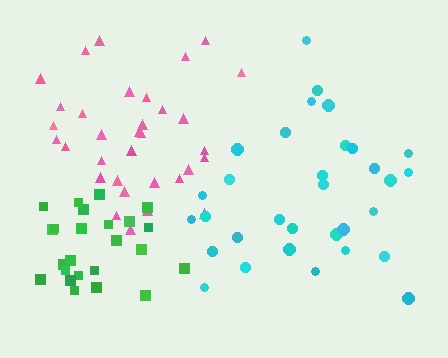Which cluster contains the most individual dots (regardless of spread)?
Pink (33).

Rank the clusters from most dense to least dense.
green, pink, cyan.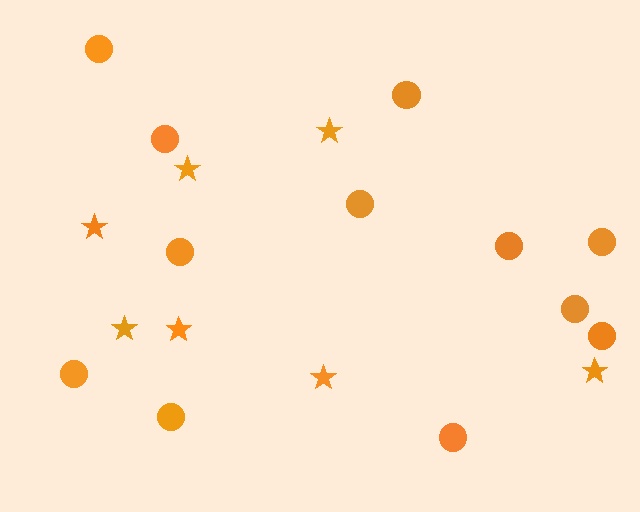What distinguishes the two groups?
There are 2 groups: one group of circles (12) and one group of stars (7).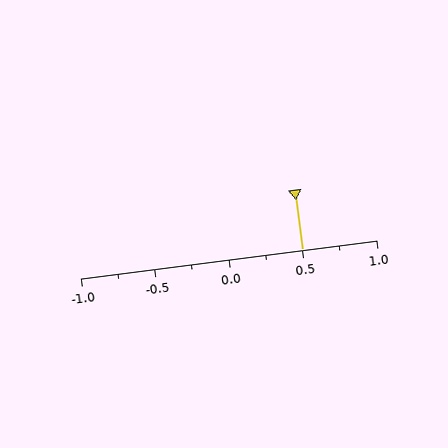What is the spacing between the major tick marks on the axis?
The major ticks are spaced 0.5 apart.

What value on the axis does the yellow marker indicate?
The marker indicates approximately 0.5.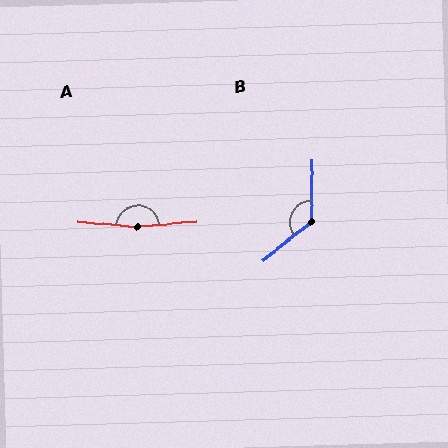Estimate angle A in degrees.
Approximately 170 degrees.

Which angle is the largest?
A, at approximately 170 degrees.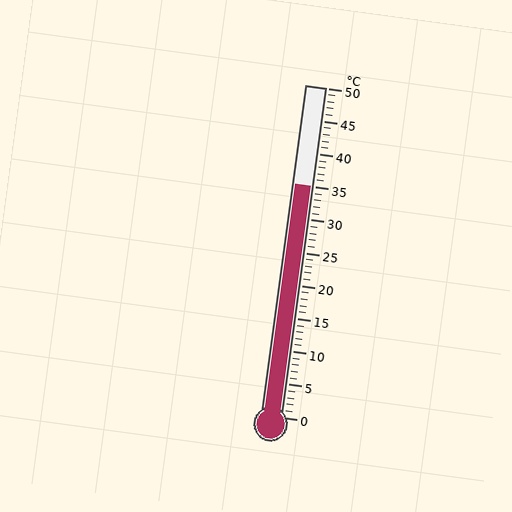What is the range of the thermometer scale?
The thermometer scale ranges from 0°C to 50°C.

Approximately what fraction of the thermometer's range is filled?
The thermometer is filled to approximately 70% of its range.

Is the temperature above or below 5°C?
The temperature is above 5°C.